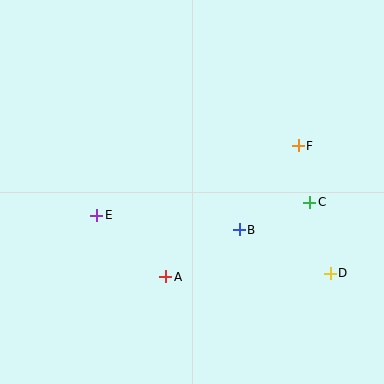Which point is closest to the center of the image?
Point B at (239, 230) is closest to the center.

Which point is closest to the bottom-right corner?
Point D is closest to the bottom-right corner.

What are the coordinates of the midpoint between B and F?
The midpoint between B and F is at (269, 188).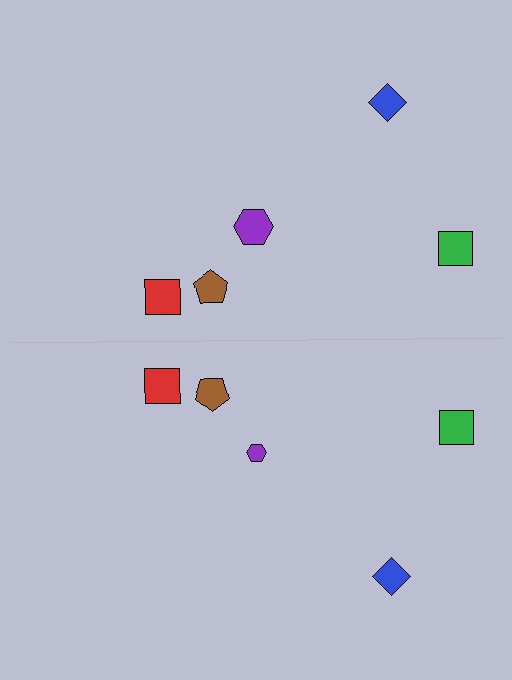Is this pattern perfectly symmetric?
No, the pattern is not perfectly symmetric. The purple hexagon on the bottom side has a different size than its mirror counterpart.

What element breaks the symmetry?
The purple hexagon on the bottom side has a different size than its mirror counterpart.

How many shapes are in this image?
There are 10 shapes in this image.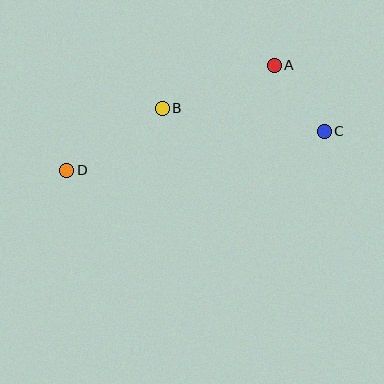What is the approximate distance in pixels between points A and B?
The distance between A and B is approximately 120 pixels.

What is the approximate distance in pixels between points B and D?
The distance between B and D is approximately 114 pixels.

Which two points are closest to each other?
Points A and C are closest to each other.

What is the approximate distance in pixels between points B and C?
The distance between B and C is approximately 164 pixels.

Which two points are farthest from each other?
Points C and D are farthest from each other.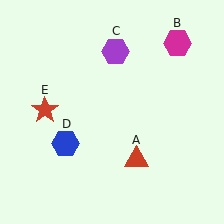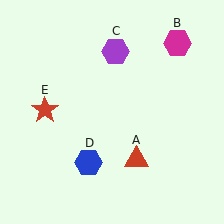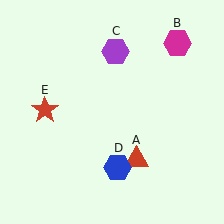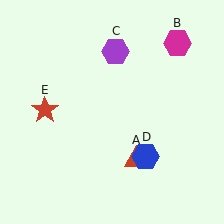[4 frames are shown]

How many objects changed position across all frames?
1 object changed position: blue hexagon (object D).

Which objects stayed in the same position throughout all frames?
Red triangle (object A) and magenta hexagon (object B) and purple hexagon (object C) and red star (object E) remained stationary.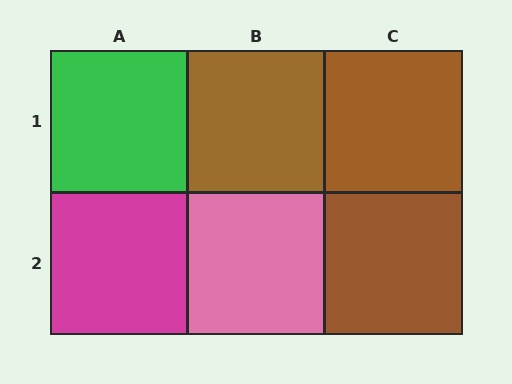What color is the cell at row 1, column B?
Brown.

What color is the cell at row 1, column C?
Brown.